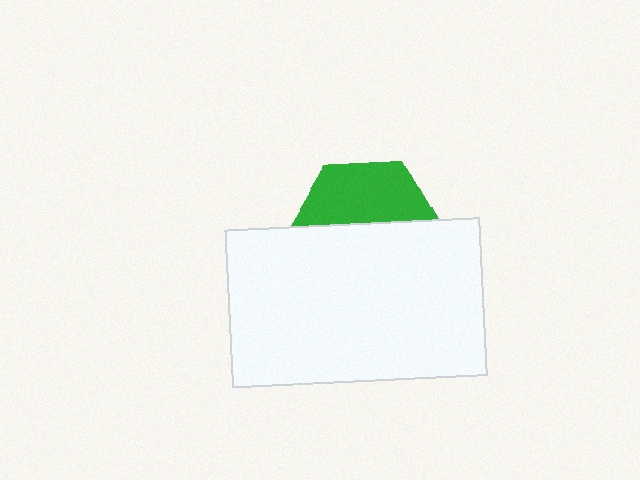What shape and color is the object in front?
The object in front is a white rectangle.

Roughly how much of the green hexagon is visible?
A small part of it is visible (roughly 42%).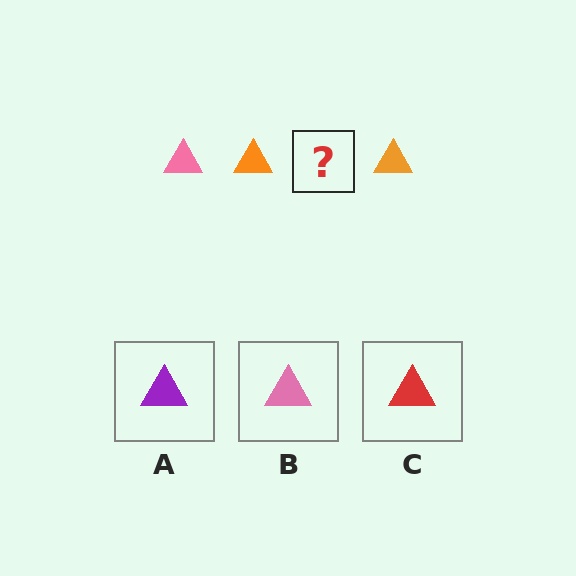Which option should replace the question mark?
Option B.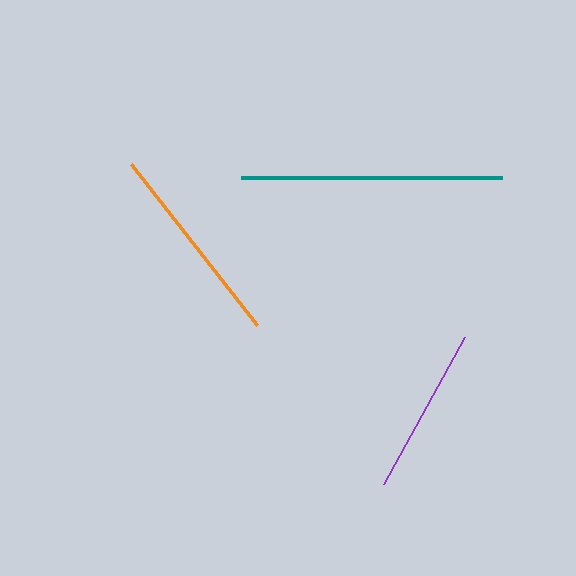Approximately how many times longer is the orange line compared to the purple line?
The orange line is approximately 1.2 times the length of the purple line.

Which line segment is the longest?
The teal line is the longest at approximately 261 pixels.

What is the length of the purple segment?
The purple segment is approximately 167 pixels long.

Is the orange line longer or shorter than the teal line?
The teal line is longer than the orange line.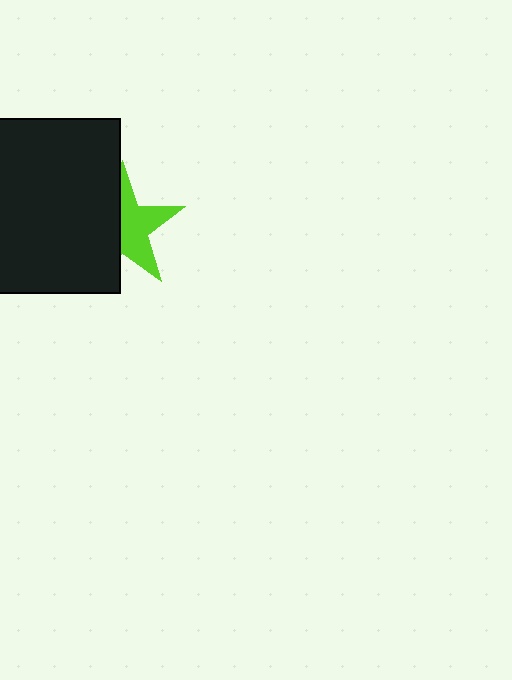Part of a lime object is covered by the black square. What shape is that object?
It is a star.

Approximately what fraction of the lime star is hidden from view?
Roughly 49% of the lime star is hidden behind the black square.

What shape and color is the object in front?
The object in front is a black square.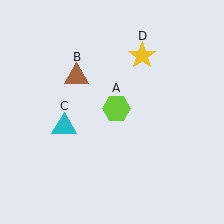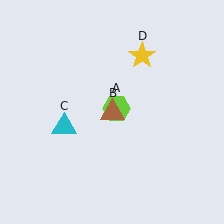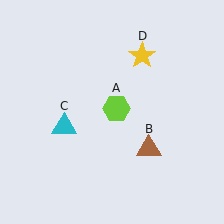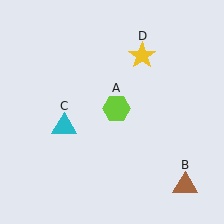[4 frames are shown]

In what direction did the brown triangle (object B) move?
The brown triangle (object B) moved down and to the right.